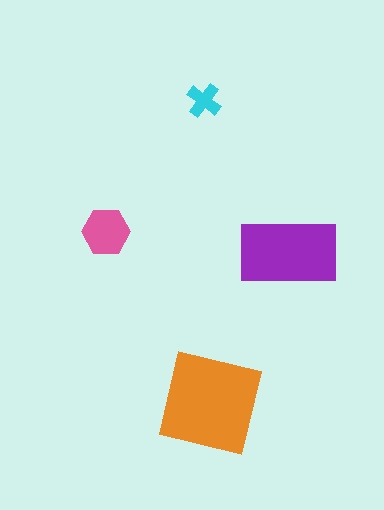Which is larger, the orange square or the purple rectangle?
The orange square.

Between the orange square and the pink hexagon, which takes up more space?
The orange square.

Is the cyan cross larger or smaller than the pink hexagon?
Smaller.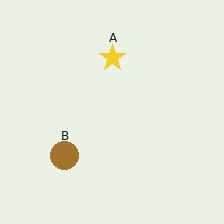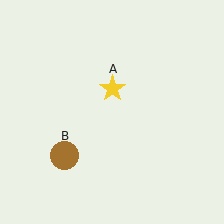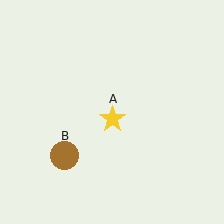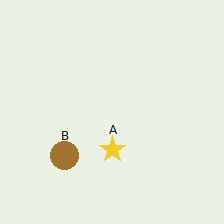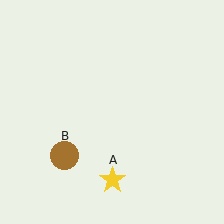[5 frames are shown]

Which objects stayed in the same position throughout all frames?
Brown circle (object B) remained stationary.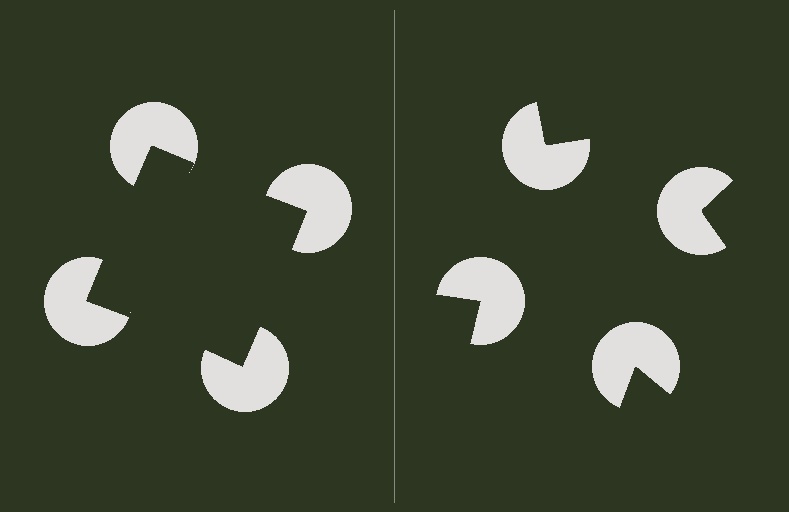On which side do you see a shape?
An illusory square appears on the left side. On the right side the wedge cuts are rotated, so no coherent shape forms.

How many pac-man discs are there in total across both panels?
8 — 4 on each side.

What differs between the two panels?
The pac-man discs are positioned identically on both sides; only the wedge orientations differ. On the left they align to a square; on the right they are misaligned.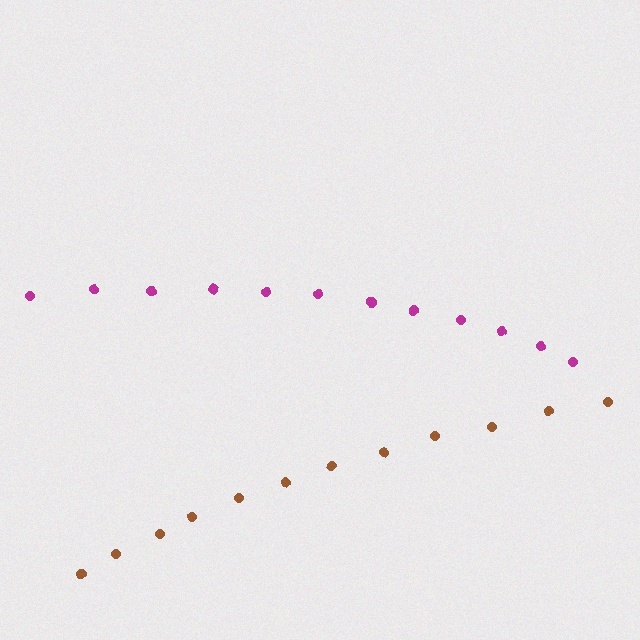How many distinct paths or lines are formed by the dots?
There are 2 distinct paths.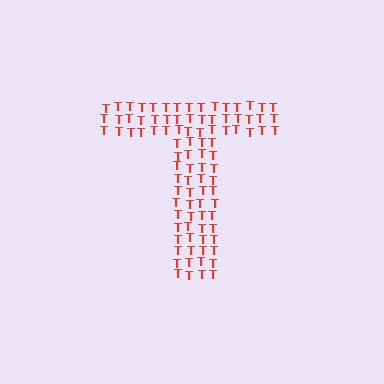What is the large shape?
The large shape is the letter T.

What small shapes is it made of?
It is made of small letter T's.